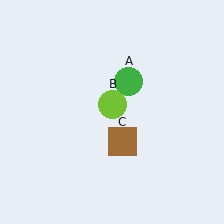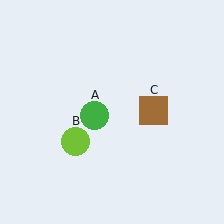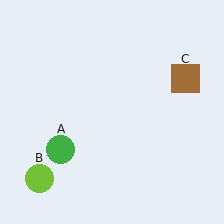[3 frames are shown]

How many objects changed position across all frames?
3 objects changed position: green circle (object A), lime circle (object B), brown square (object C).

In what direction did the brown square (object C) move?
The brown square (object C) moved up and to the right.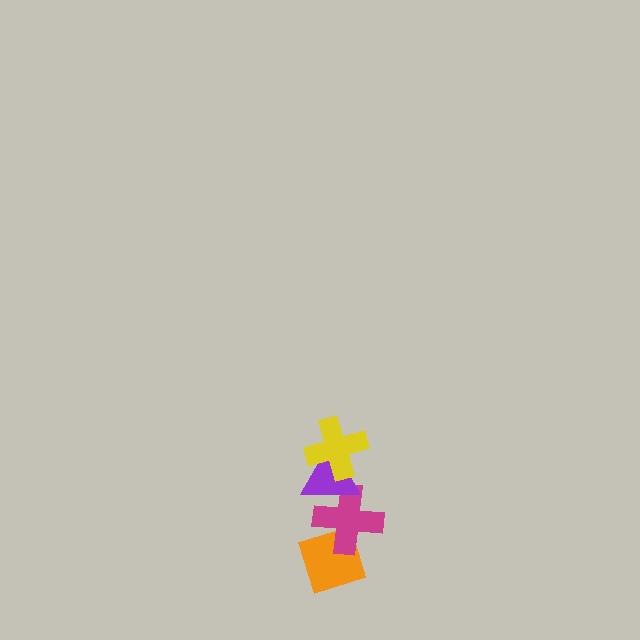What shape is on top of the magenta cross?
The purple triangle is on top of the magenta cross.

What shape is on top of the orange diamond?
The magenta cross is on top of the orange diamond.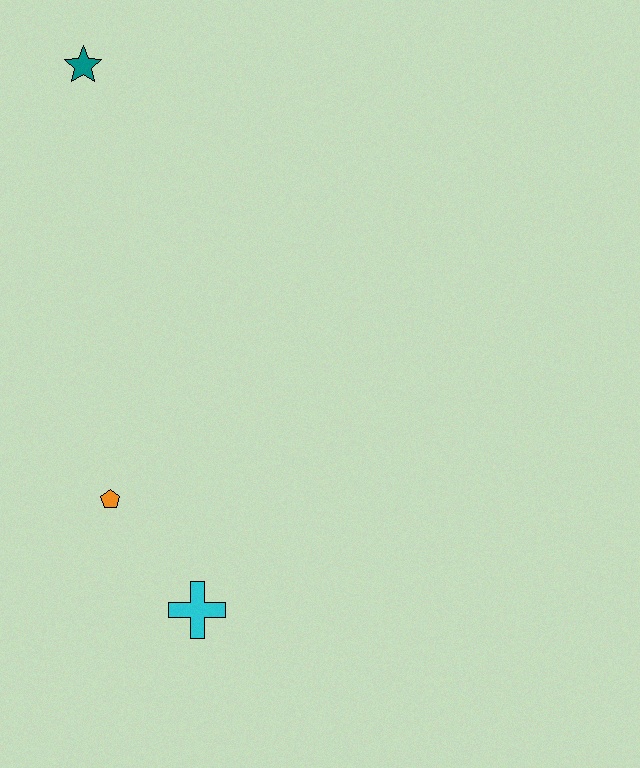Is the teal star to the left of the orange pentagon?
Yes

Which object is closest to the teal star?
The orange pentagon is closest to the teal star.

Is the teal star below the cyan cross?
No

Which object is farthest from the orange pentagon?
The teal star is farthest from the orange pentagon.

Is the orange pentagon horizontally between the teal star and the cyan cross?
Yes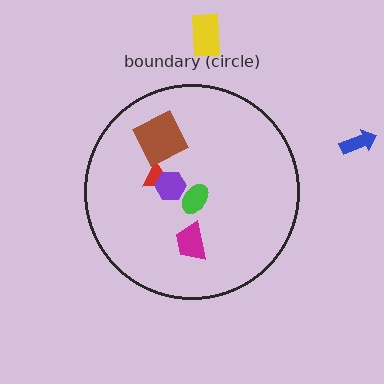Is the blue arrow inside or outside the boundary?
Outside.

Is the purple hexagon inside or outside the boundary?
Inside.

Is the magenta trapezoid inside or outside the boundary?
Inside.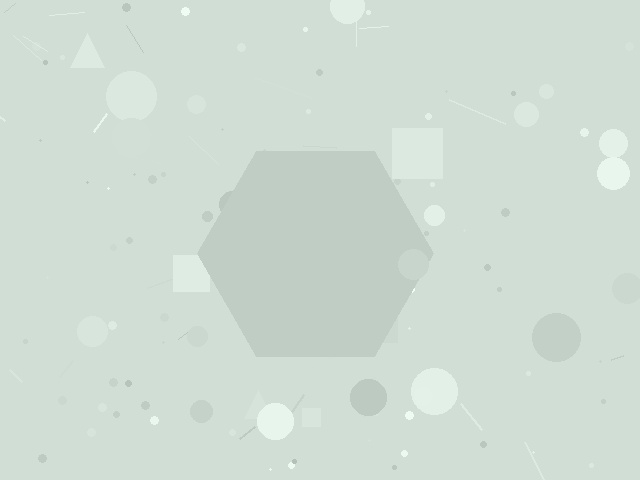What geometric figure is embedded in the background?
A hexagon is embedded in the background.